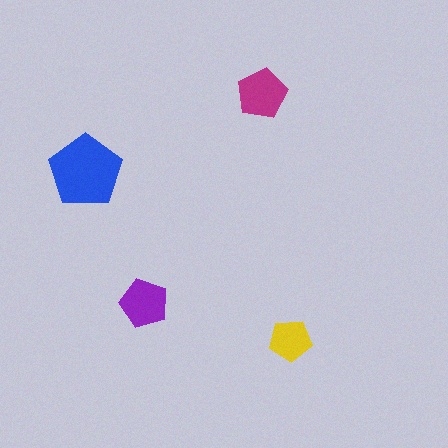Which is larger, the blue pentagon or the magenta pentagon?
The blue one.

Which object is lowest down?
The yellow pentagon is bottommost.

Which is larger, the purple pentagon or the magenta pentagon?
The magenta one.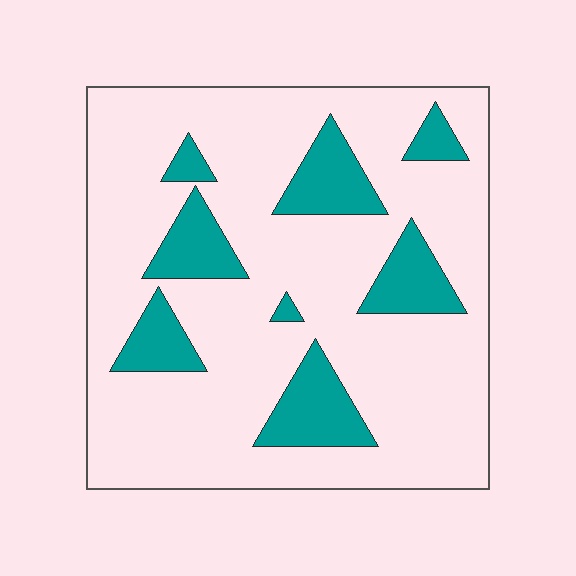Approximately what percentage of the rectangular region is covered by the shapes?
Approximately 20%.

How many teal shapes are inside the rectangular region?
8.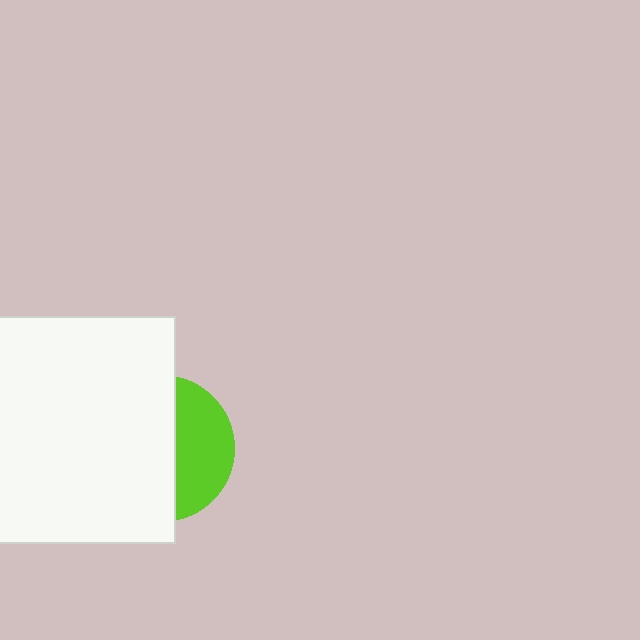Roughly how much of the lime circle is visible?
A small part of it is visible (roughly 38%).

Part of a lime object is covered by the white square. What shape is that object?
It is a circle.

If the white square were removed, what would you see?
You would see the complete lime circle.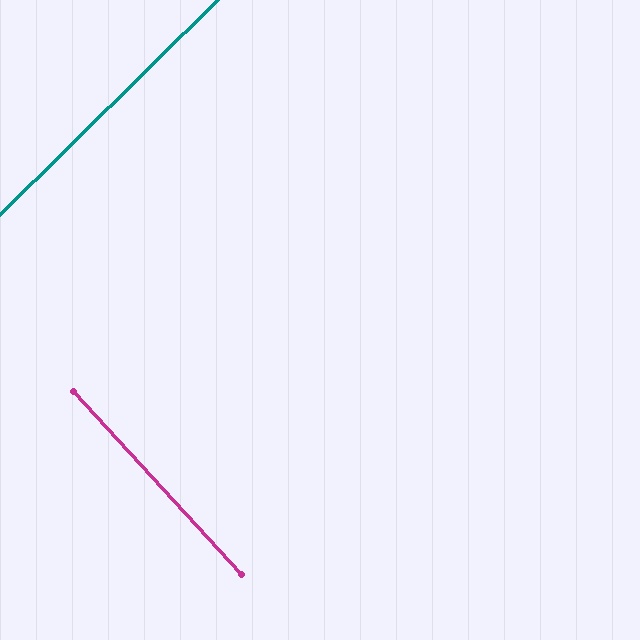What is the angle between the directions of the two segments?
Approximately 88 degrees.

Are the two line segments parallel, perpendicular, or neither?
Perpendicular — they meet at approximately 88°.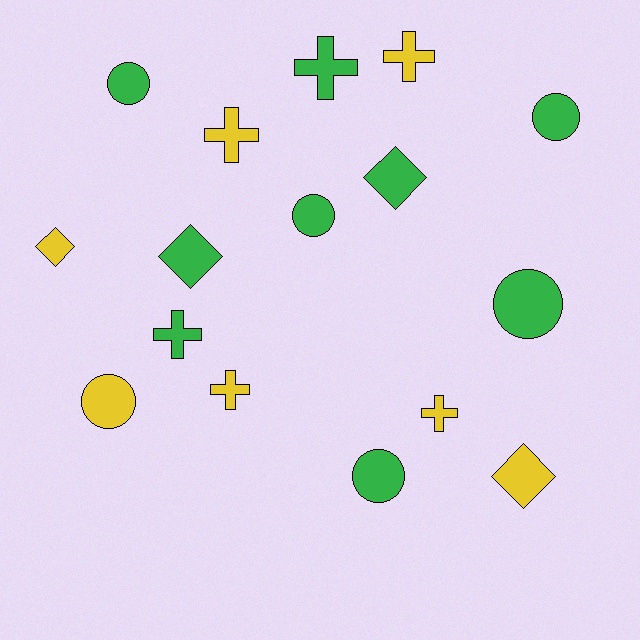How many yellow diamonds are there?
There are 2 yellow diamonds.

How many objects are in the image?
There are 16 objects.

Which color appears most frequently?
Green, with 9 objects.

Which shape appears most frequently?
Cross, with 6 objects.